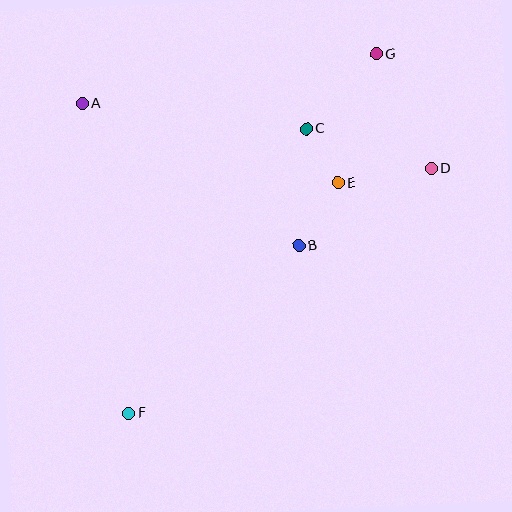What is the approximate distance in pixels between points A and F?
The distance between A and F is approximately 313 pixels.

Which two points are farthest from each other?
Points F and G are farthest from each other.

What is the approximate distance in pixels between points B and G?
The distance between B and G is approximately 207 pixels.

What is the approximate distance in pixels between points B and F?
The distance between B and F is approximately 239 pixels.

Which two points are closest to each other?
Points C and E are closest to each other.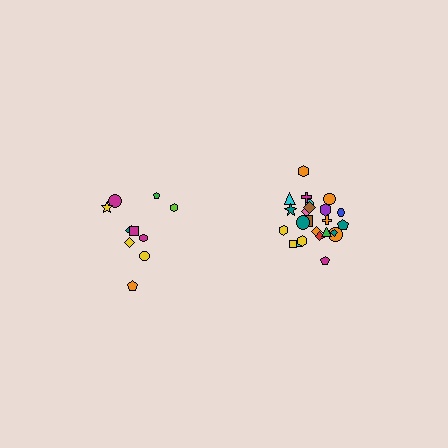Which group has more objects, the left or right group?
The right group.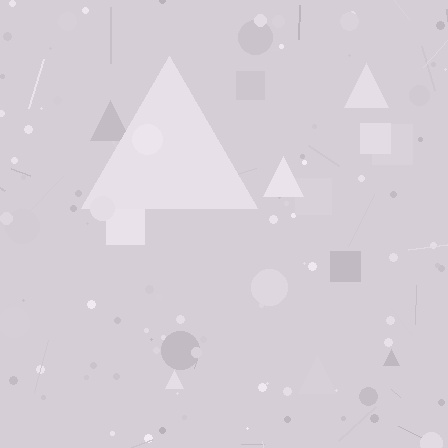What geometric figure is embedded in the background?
A triangle is embedded in the background.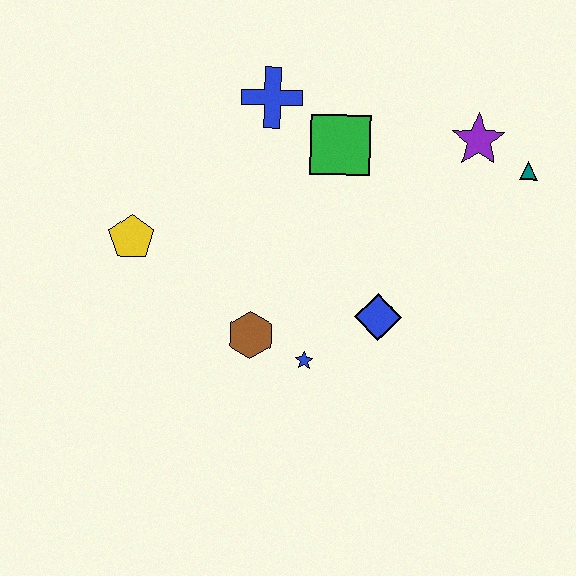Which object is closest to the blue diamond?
The blue star is closest to the blue diamond.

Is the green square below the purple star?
Yes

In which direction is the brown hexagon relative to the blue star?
The brown hexagon is to the left of the blue star.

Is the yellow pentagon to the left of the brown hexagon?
Yes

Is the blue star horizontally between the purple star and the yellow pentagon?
Yes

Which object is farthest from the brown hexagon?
The teal triangle is farthest from the brown hexagon.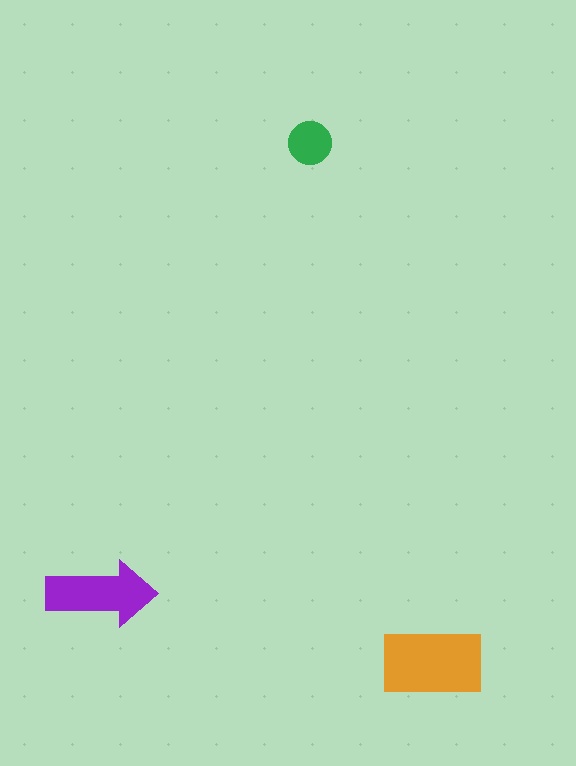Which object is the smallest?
The green circle.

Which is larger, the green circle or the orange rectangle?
The orange rectangle.